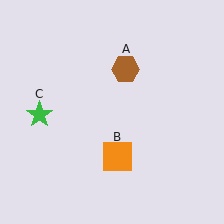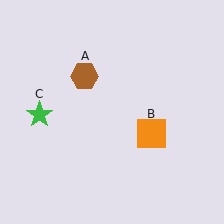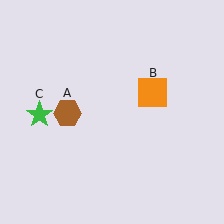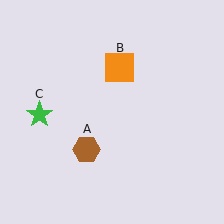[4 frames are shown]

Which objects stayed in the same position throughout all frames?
Green star (object C) remained stationary.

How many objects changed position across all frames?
2 objects changed position: brown hexagon (object A), orange square (object B).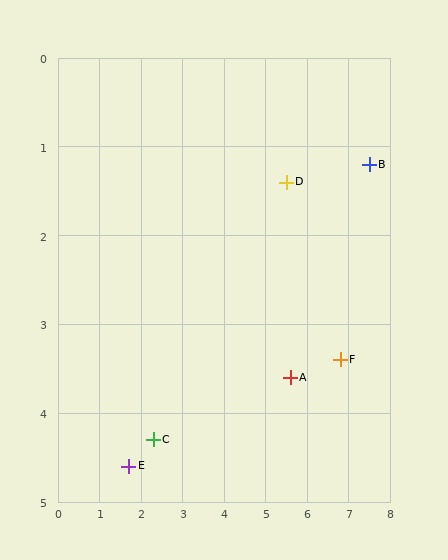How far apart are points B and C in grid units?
Points B and C are about 6.1 grid units apart.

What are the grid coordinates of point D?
Point D is at approximately (5.5, 1.4).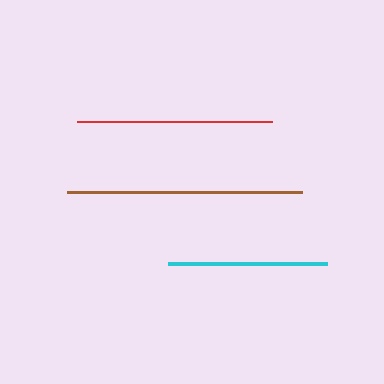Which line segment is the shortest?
The cyan line is the shortest at approximately 159 pixels.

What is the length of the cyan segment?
The cyan segment is approximately 159 pixels long.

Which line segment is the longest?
The brown line is the longest at approximately 235 pixels.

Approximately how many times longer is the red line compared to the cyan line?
The red line is approximately 1.2 times the length of the cyan line.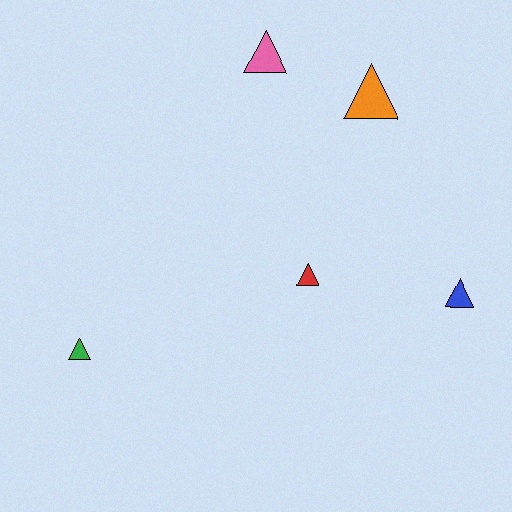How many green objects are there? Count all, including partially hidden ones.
There is 1 green object.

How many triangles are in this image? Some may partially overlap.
There are 5 triangles.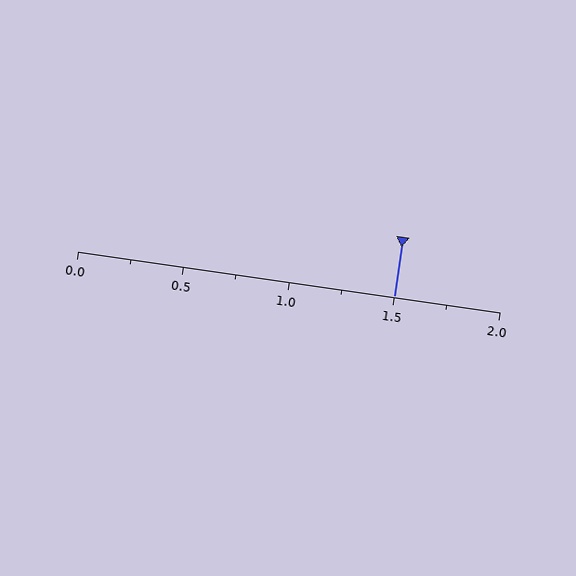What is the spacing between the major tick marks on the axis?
The major ticks are spaced 0.5 apart.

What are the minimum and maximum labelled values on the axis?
The axis runs from 0.0 to 2.0.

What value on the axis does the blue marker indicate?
The marker indicates approximately 1.5.